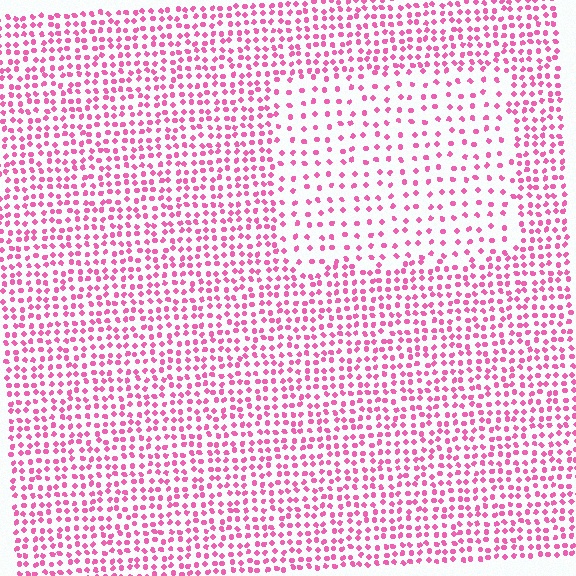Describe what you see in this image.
The image contains small pink elements arranged at two different densities. A rectangle-shaped region is visible where the elements are less densely packed than the surrounding area.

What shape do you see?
I see a rectangle.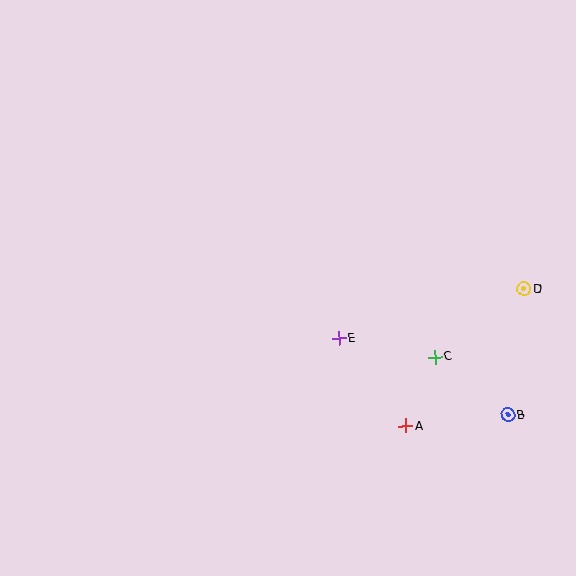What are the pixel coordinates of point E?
Point E is at (339, 338).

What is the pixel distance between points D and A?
The distance between D and A is 181 pixels.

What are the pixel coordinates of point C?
Point C is at (435, 357).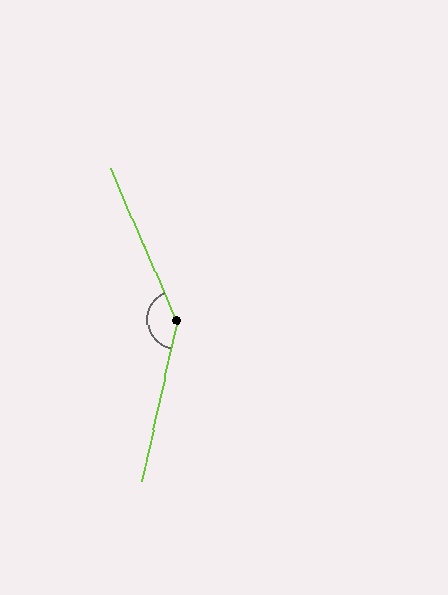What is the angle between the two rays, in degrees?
Approximately 144 degrees.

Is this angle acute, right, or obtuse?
It is obtuse.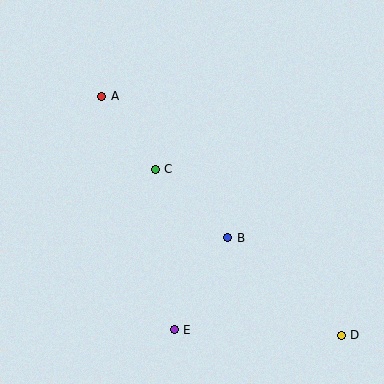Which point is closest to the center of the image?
Point C at (155, 169) is closest to the center.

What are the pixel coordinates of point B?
Point B is at (228, 238).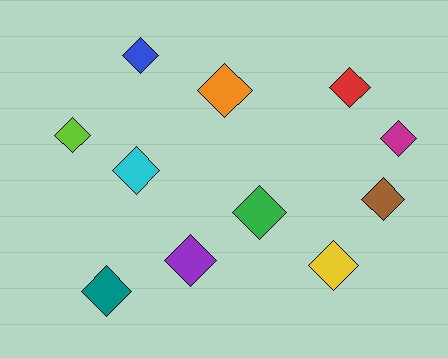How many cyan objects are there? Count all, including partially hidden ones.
There is 1 cyan object.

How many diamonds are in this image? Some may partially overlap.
There are 11 diamonds.